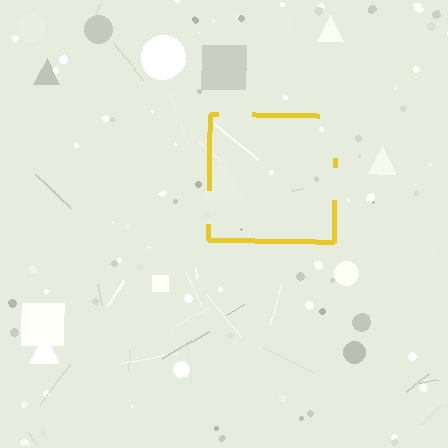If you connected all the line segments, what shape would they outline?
They would outline a square.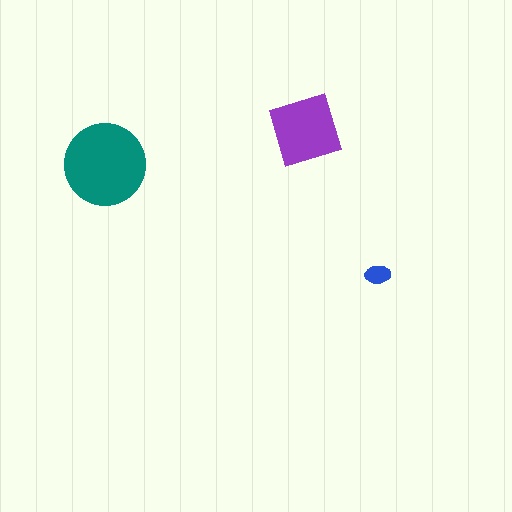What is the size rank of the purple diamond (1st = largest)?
2nd.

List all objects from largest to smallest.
The teal circle, the purple diamond, the blue ellipse.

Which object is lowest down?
The blue ellipse is bottommost.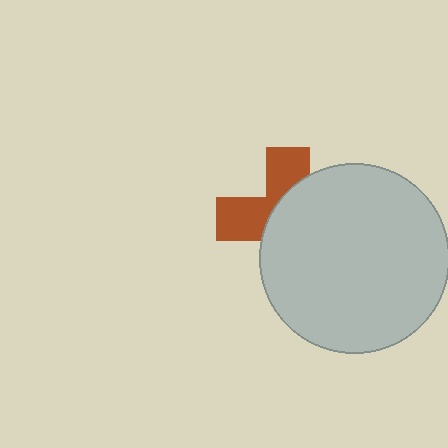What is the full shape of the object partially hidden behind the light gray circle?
The partially hidden object is a brown cross.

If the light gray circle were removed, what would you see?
You would see the complete brown cross.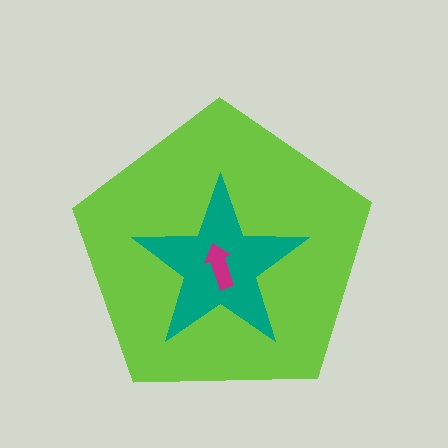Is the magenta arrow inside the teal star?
Yes.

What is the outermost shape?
The lime pentagon.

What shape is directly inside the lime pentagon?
The teal star.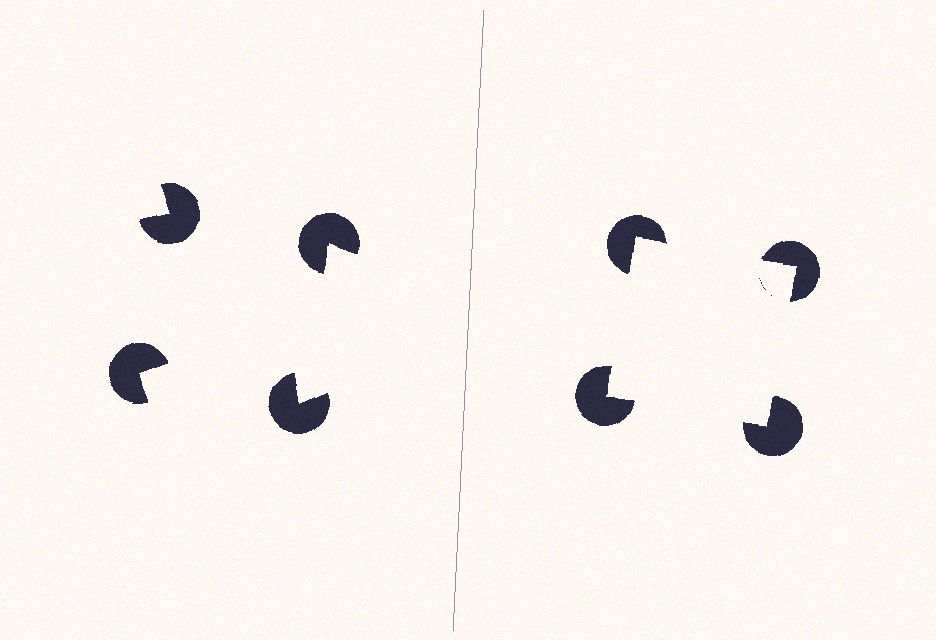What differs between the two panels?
The pac-man discs are positioned identically on both sides; only the wedge orientations differ. On the right they align to a square; on the left they are misaligned.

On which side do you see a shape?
An illusory square appears on the right side. On the left side the wedge cuts are rotated, so no coherent shape forms.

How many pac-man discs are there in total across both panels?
8 — 4 on each side.